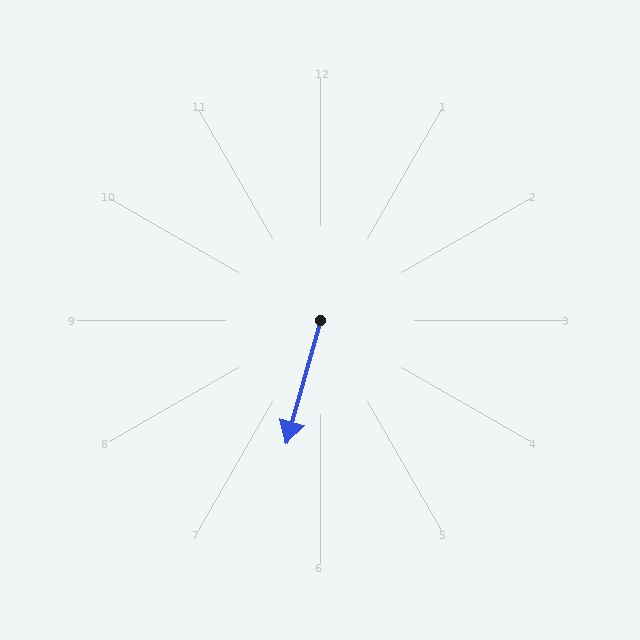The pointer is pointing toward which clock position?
Roughly 7 o'clock.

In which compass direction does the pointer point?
South.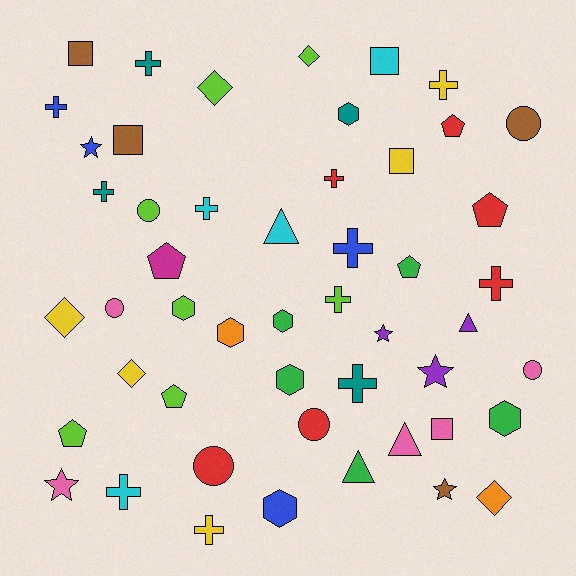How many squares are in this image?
There are 5 squares.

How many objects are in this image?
There are 50 objects.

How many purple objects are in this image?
There are 3 purple objects.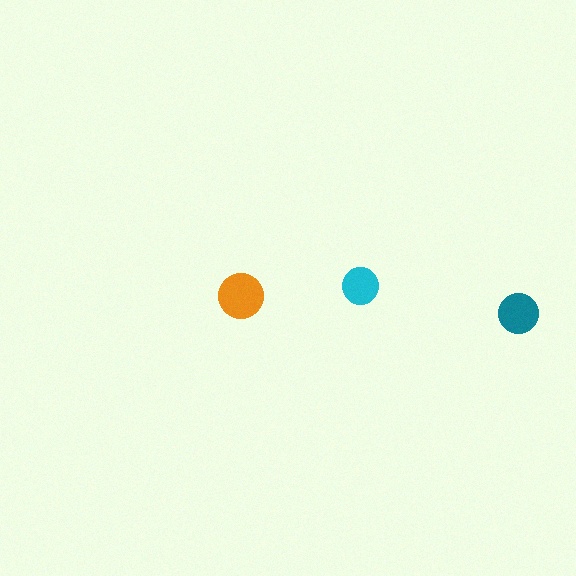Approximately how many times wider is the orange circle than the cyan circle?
About 1.5 times wider.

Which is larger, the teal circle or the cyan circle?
The teal one.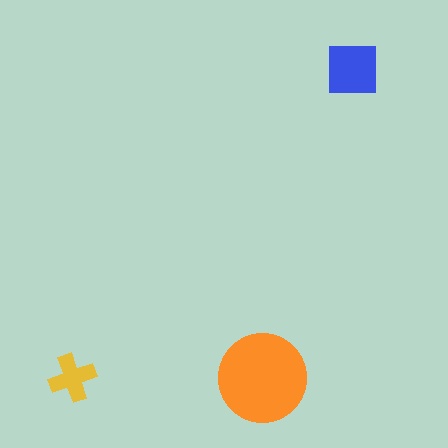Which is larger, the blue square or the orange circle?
The orange circle.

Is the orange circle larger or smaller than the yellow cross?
Larger.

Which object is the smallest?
The yellow cross.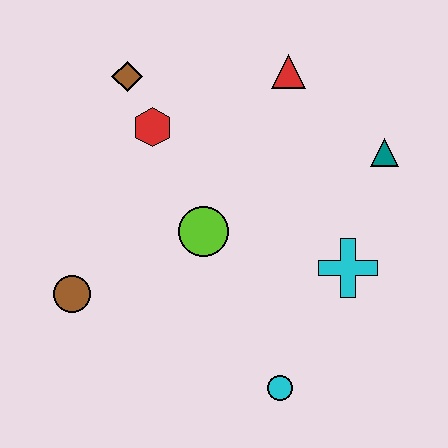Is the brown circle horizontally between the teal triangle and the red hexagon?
No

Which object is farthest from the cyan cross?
The brown diamond is farthest from the cyan cross.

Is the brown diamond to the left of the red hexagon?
Yes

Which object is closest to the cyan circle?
The cyan cross is closest to the cyan circle.